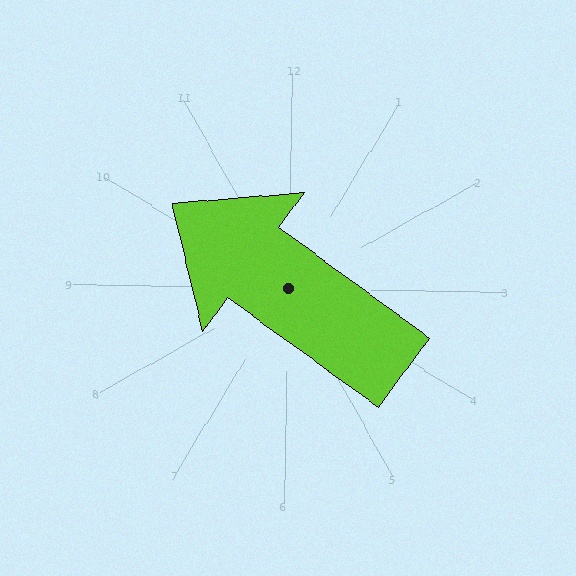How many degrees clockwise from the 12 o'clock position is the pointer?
Approximately 305 degrees.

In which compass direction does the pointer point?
Northwest.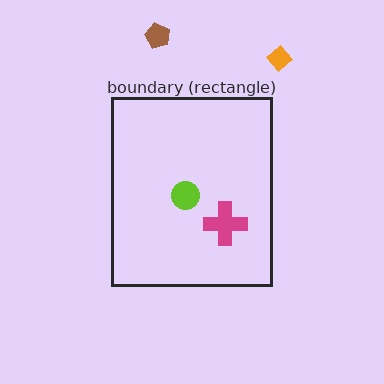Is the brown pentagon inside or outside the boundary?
Outside.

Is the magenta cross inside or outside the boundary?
Inside.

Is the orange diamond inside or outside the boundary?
Outside.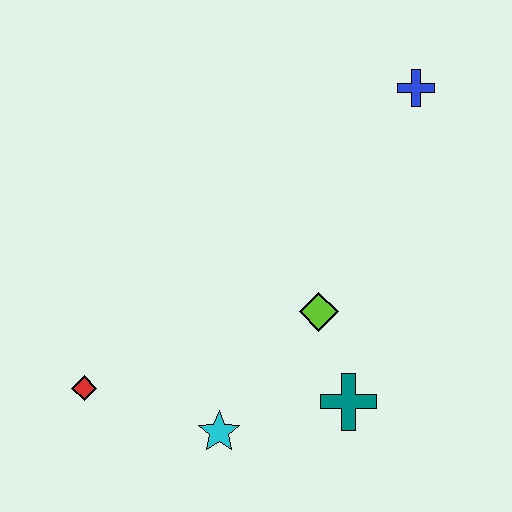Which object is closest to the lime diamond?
The teal cross is closest to the lime diamond.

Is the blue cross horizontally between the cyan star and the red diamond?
No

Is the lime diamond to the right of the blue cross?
No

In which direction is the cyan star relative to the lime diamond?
The cyan star is below the lime diamond.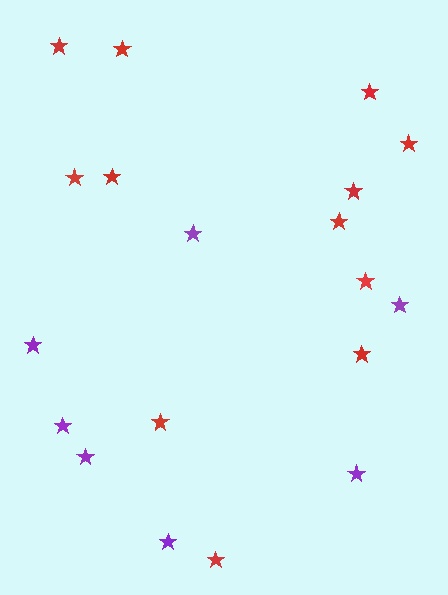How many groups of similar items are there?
There are 2 groups: one group of red stars (12) and one group of purple stars (7).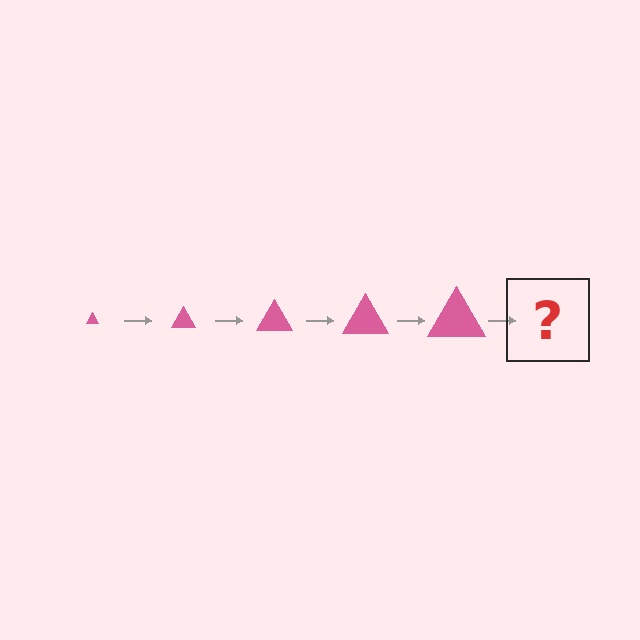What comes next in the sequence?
The next element should be a pink triangle, larger than the previous one.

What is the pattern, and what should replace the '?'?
The pattern is that the triangle gets progressively larger each step. The '?' should be a pink triangle, larger than the previous one.